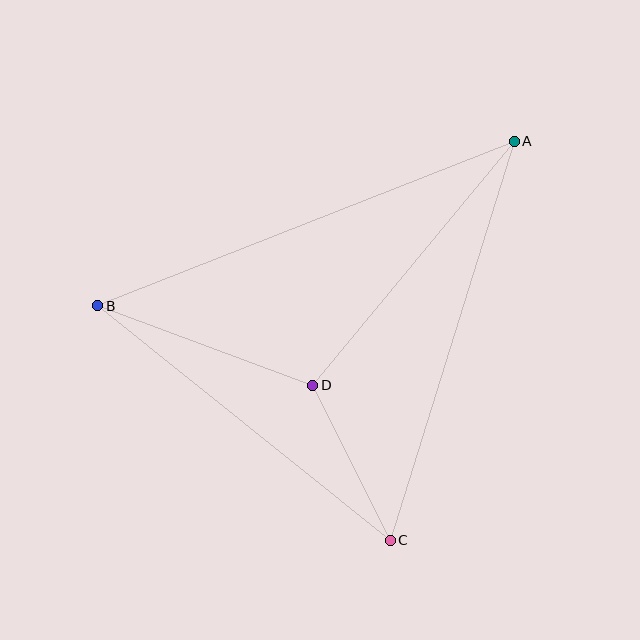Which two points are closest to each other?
Points C and D are closest to each other.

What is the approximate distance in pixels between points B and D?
The distance between B and D is approximately 229 pixels.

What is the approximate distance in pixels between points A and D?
The distance between A and D is approximately 317 pixels.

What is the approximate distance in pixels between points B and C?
The distance between B and C is approximately 375 pixels.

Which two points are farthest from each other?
Points A and B are farthest from each other.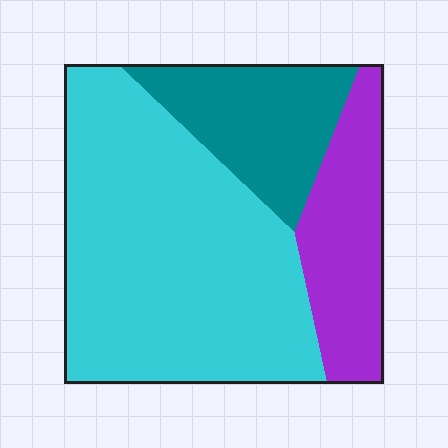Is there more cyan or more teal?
Cyan.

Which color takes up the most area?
Cyan, at roughly 60%.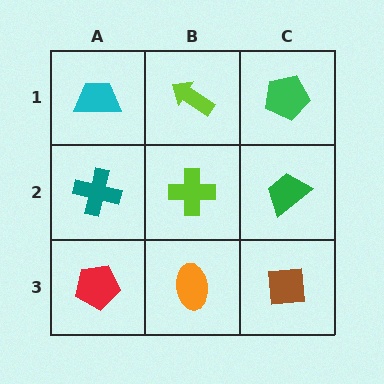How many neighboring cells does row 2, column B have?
4.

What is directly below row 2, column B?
An orange ellipse.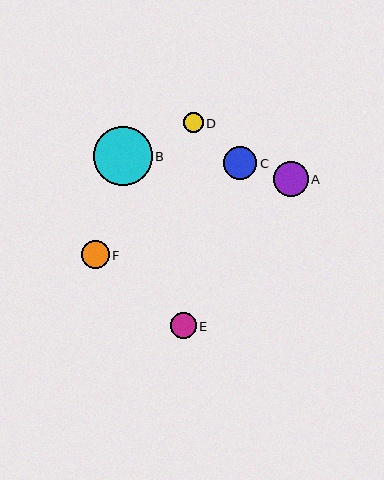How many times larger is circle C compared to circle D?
Circle C is approximately 1.7 times the size of circle D.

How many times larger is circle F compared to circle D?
Circle F is approximately 1.4 times the size of circle D.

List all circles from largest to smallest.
From largest to smallest: B, A, C, F, E, D.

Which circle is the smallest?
Circle D is the smallest with a size of approximately 20 pixels.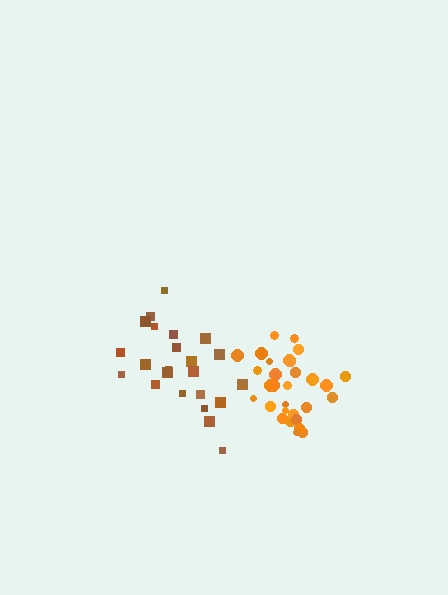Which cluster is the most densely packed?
Orange.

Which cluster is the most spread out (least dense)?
Brown.